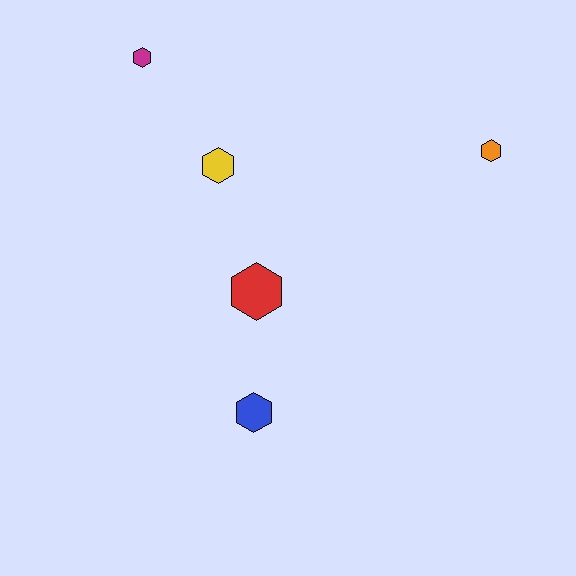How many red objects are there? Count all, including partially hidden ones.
There is 1 red object.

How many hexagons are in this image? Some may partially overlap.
There are 5 hexagons.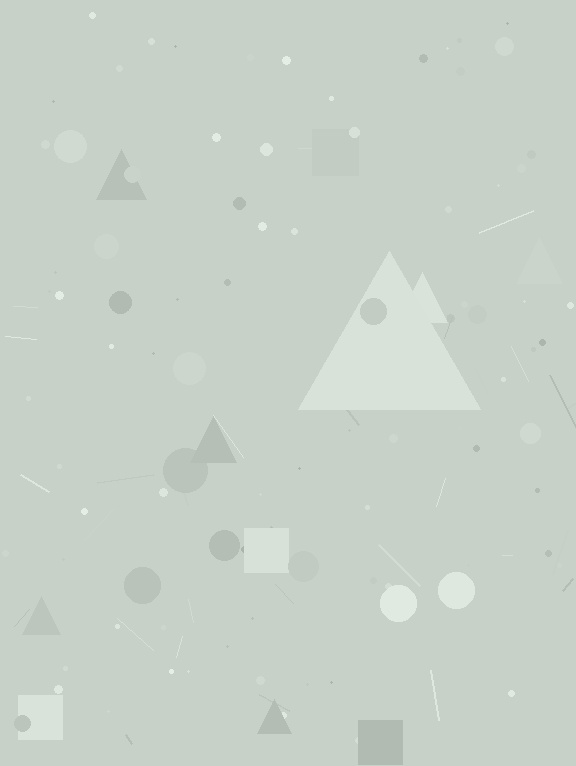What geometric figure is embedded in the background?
A triangle is embedded in the background.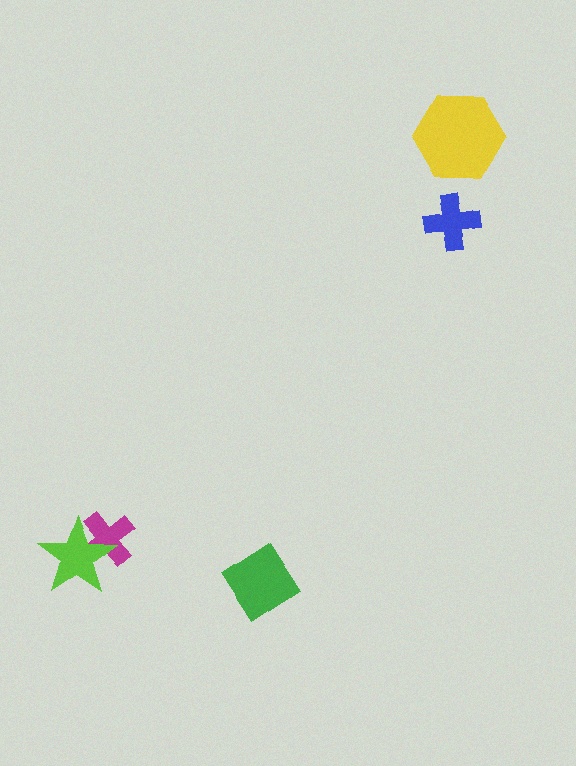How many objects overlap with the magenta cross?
1 object overlaps with the magenta cross.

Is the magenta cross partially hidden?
Yes, it is partially covered by another shape.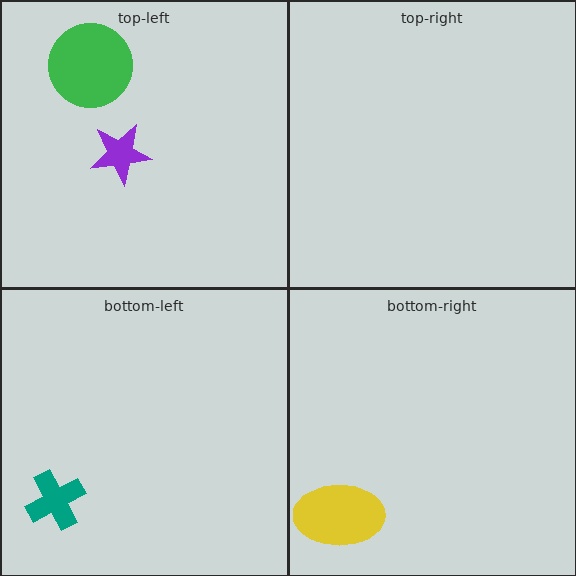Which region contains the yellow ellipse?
The bottom-right region.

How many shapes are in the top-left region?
2.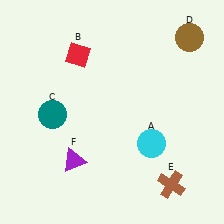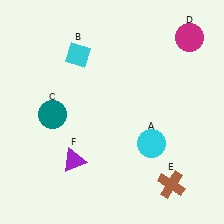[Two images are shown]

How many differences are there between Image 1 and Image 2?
There are 2 differences between the two images.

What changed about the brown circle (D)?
In Image 1, D is brown. In Image 2, it changed to magenta.